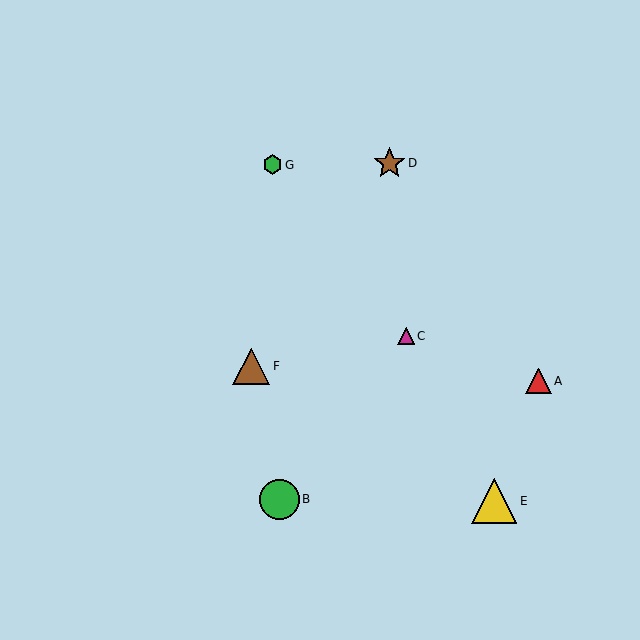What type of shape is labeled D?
Shape D is a brown star.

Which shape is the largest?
The yellow triangle (labeled E) is the largest.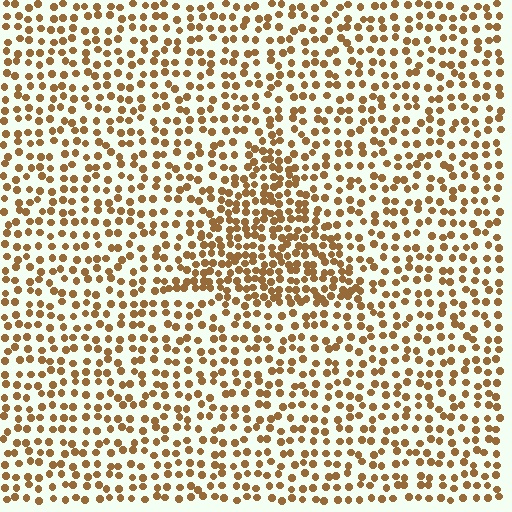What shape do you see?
I see a triangle.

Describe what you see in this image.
The image contains small brown elements arranged at two different densities. A triangle-shaped region is visible where the elements are more densely packed than the surrounding area.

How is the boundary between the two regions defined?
The boundary is defined by a change in element density (approximately 1.8x ratio). All elements are the same color, size, and shape.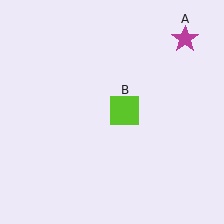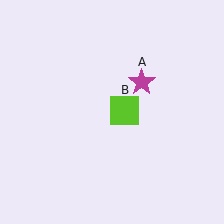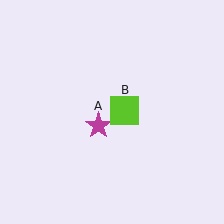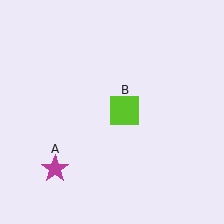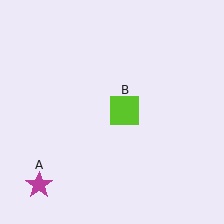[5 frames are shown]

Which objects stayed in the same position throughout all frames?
Lime square (object B) remained stationary.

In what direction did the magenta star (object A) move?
The magenta star (object A) moved down and to the left.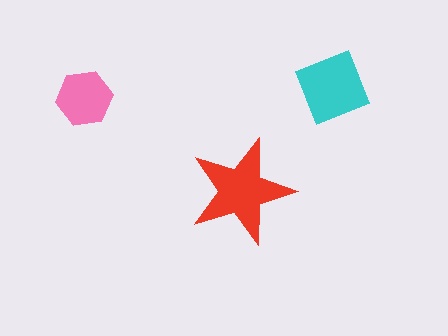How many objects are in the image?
There are 3 objects in the image.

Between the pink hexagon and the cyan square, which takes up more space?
The cyan square.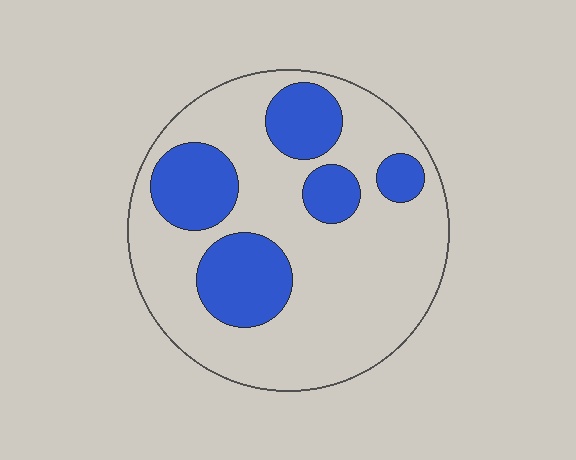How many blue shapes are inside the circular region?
5.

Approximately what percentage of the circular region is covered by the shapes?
Approximately 30%.